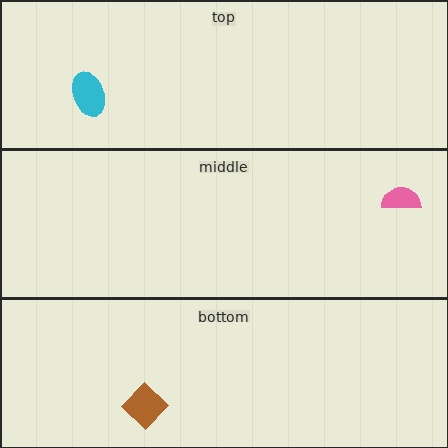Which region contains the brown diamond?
The bottom region.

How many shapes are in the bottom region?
1.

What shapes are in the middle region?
The pink semicircle.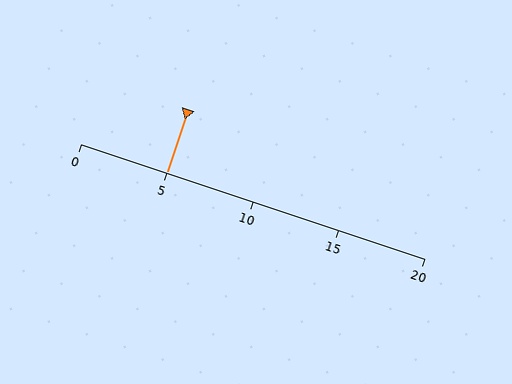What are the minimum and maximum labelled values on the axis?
The axis runs from 0 to 20.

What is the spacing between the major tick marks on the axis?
The major ticks are spaced 5 apart.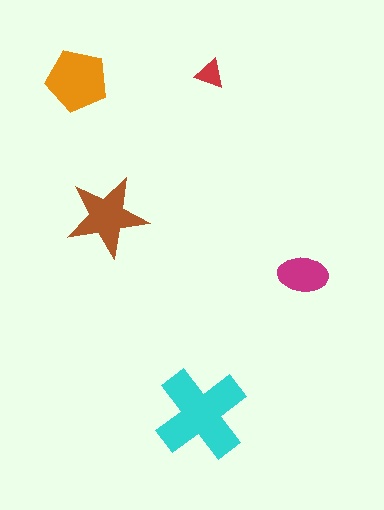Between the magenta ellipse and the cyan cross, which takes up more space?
The cyan cross.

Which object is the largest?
The cyan cross.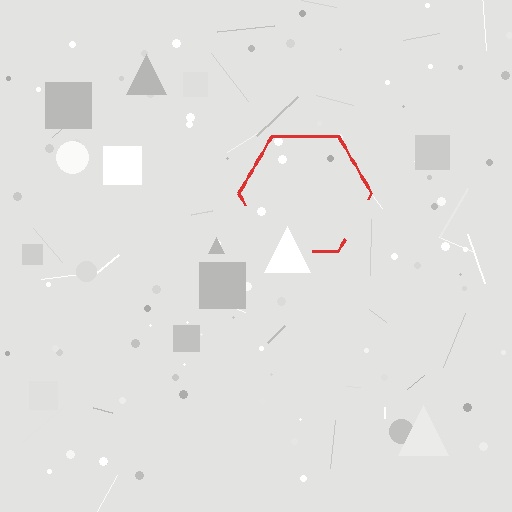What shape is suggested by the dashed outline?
The dashed outline suggests a hexagon.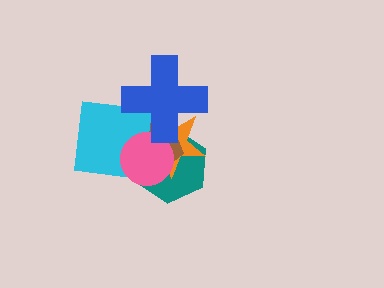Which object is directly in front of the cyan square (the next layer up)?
The pink circle is directly in front of the cyan square.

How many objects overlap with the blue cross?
5 objects overlap with the blue cross.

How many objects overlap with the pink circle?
5 objects overlap with the pink circle.